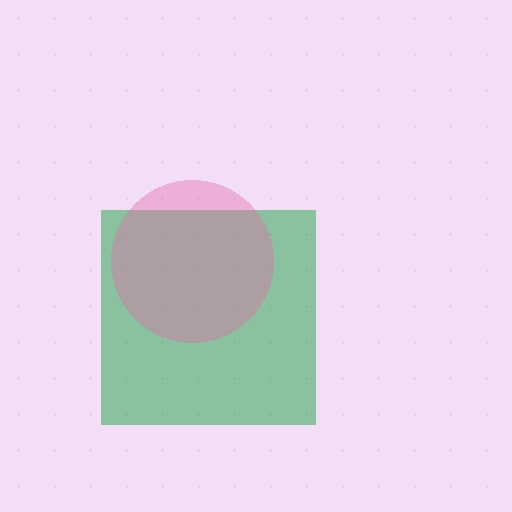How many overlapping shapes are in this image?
There are 2 overlapping shapes in the image.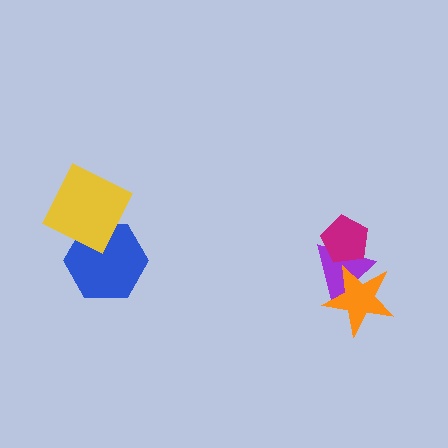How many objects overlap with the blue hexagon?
1 object overlaps with the blue hexagon.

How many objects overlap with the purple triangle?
2 objects overlap with the purple triangle.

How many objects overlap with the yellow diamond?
1 object overlaps with the yellow diamond.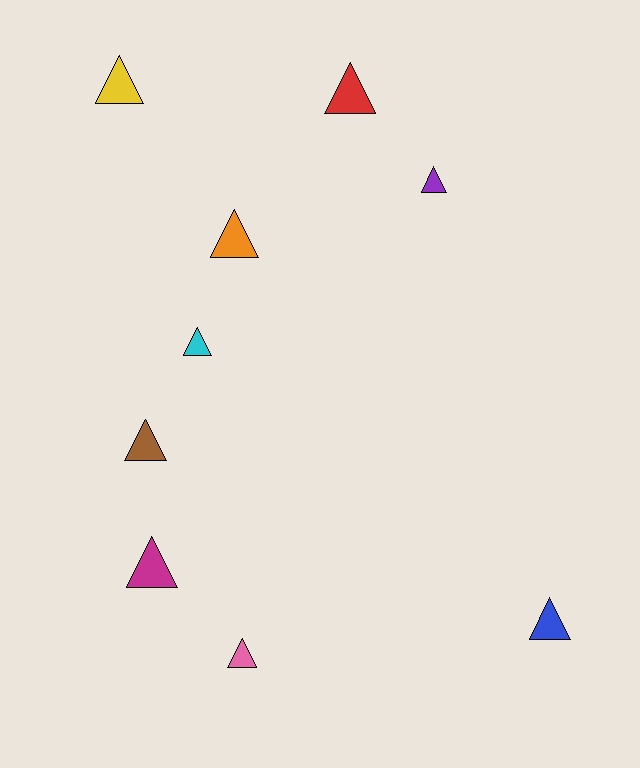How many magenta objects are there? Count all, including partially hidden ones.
There is 1 magenta object.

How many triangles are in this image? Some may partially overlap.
There are 9 triangles.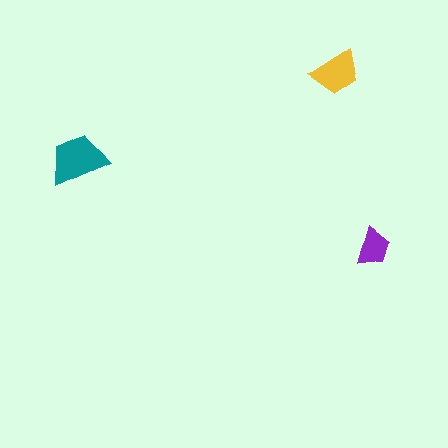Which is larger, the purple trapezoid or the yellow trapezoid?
The yellow one.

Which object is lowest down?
The purple trapezoid is bottommost.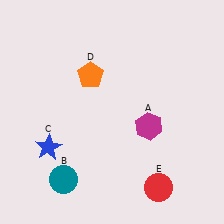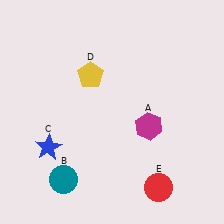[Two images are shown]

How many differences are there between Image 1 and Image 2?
There is 1 difference between the two images.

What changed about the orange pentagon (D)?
In Image 1, D is orange. In Image 2, it changed to yellow.